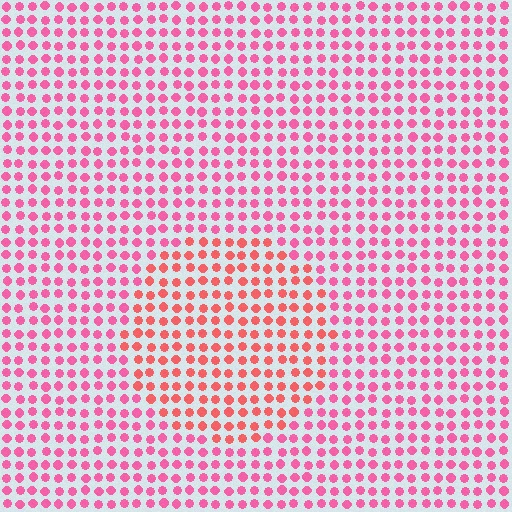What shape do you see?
I see a circle.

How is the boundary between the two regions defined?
The boundary is defined purely by a slight shift in hue (about 27 degrees). Spacing, size, and orientation are identical on both sides.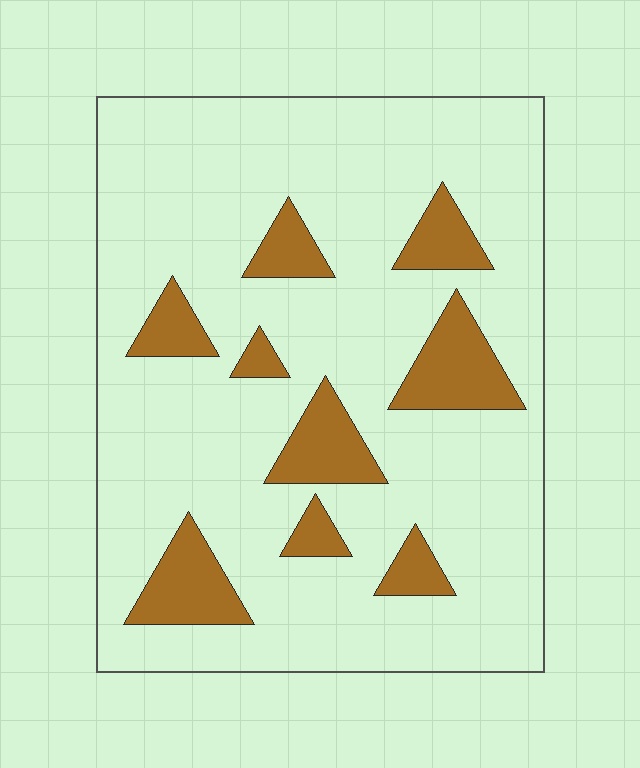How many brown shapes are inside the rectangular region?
9.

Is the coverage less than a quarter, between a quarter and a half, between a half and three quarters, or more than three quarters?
Less than a quarter.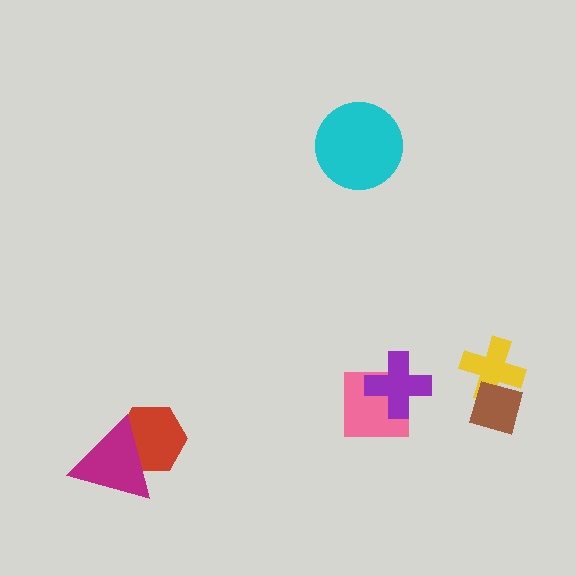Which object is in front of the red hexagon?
The magenta triangle is in front of the red hexagon.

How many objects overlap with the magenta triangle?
1 object overlaps with the magenta triangle.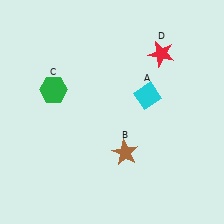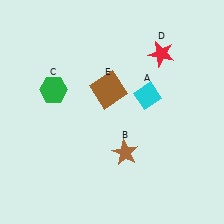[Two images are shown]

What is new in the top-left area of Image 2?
A brown square (E) was added in the top-left area of Image 2.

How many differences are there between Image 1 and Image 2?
There is 1 difference between the two images.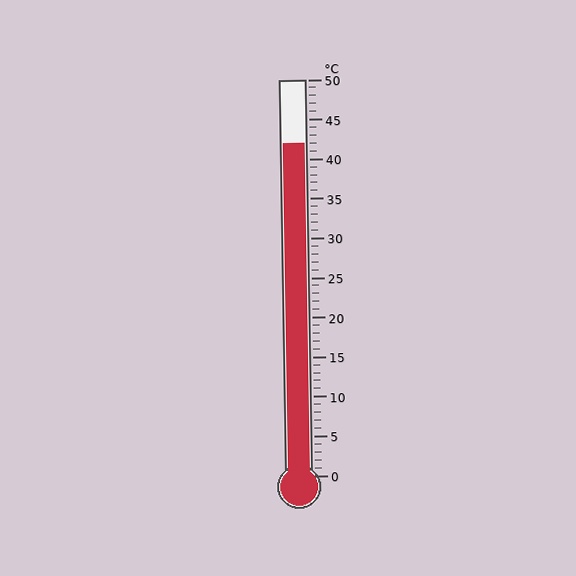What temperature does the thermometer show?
The thermometer shows approximately 42°C.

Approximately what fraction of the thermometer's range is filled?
The thermometer is filled to approximately 85% of its range.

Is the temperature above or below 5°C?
The temperature is above 5°C.